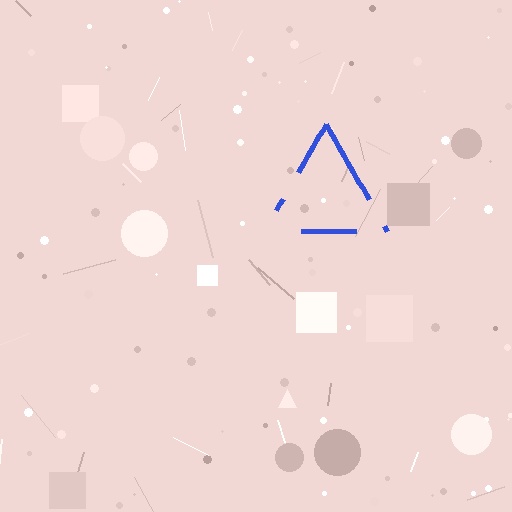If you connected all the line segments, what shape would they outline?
They would outline a triangle.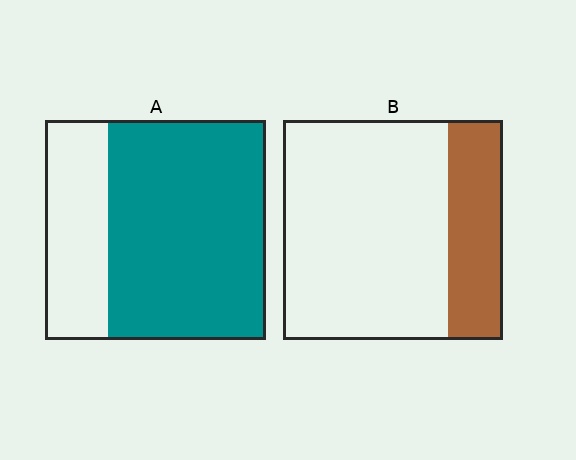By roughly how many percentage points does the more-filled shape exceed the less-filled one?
By roughly 45 percentage points (A over B).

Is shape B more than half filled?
No.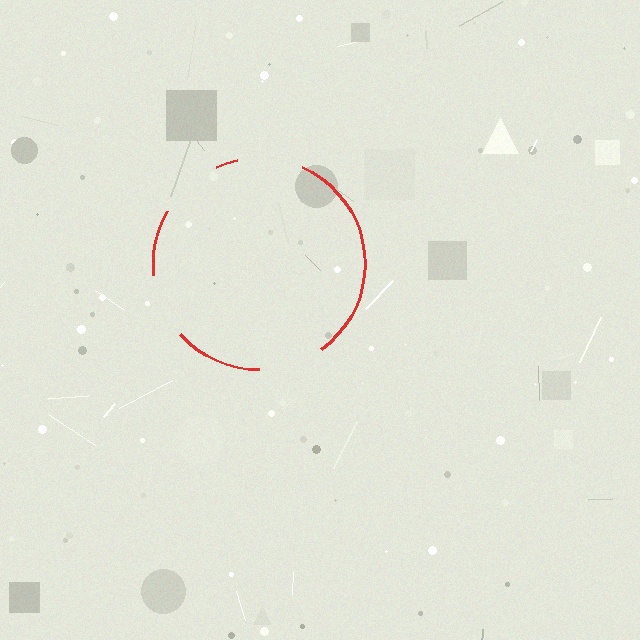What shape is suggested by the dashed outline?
The dashed outline suggests a circle.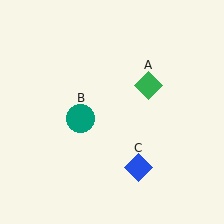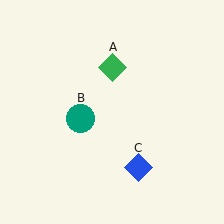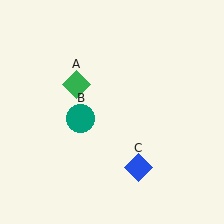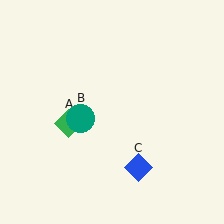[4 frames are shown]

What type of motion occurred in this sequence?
The green diamond (object A) rotated counterclockwise around the center of the scene.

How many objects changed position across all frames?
1 object changed position: green diamond (object A).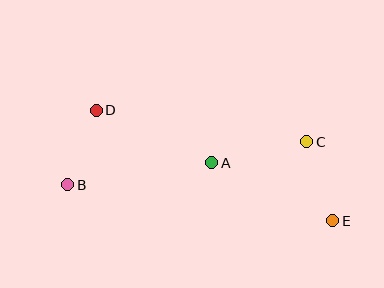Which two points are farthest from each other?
Points B and E are farthest from each other.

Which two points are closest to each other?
Points B and D are closest to each other.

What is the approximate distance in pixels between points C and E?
The distance between C and E is approximately 83 pixels.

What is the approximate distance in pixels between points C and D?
The distance between C and D is approximately 213 pixels.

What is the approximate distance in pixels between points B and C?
The distance between B and C is approximately 243 pixels.